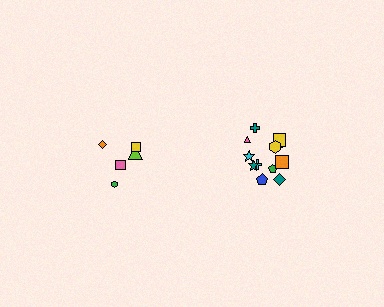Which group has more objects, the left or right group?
The right group.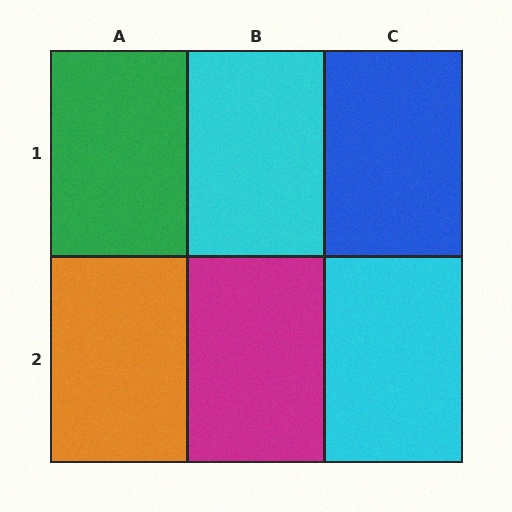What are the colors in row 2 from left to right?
Orange, magenta, cyan.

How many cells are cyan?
2 cells are cyan.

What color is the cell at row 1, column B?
Cyan.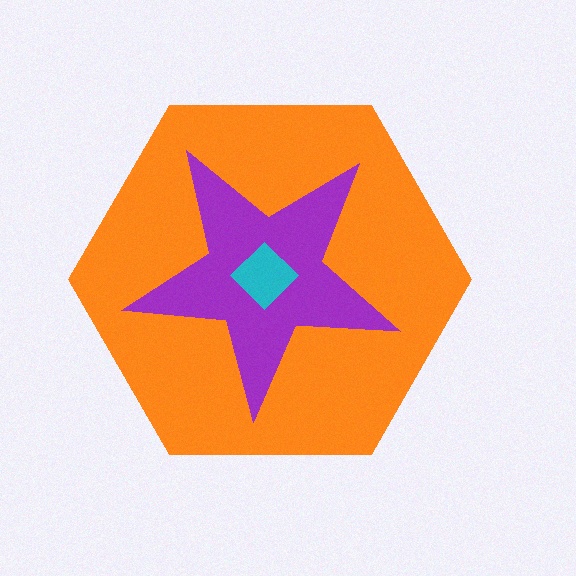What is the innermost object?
The cyan diamond.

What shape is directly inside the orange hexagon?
The purple star.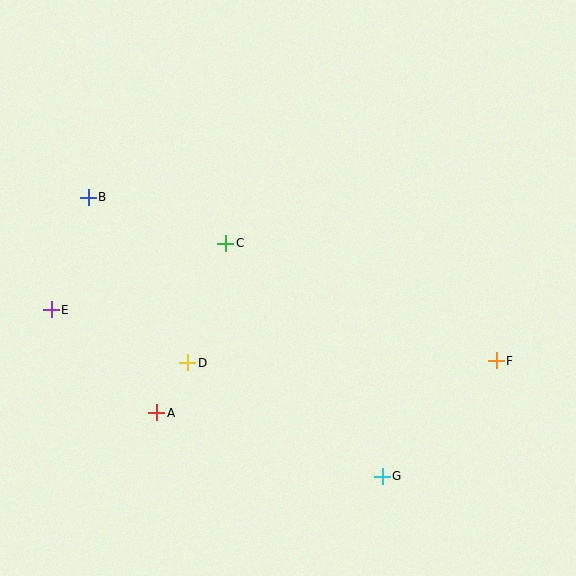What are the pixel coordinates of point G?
Point G is at (382, 476).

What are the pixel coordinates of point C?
Point C is at (226, 243).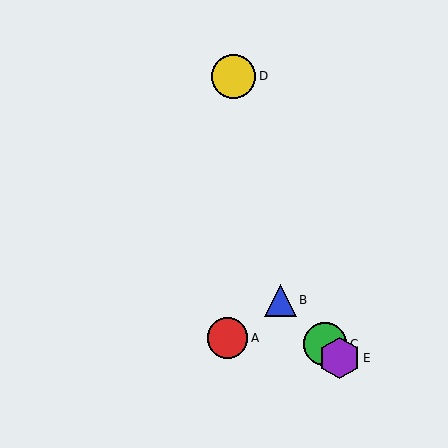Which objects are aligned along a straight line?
Objects B, C, E are aligned along a straight line.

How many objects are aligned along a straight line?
3 objects (B, C, E) are aligned along a straight line.